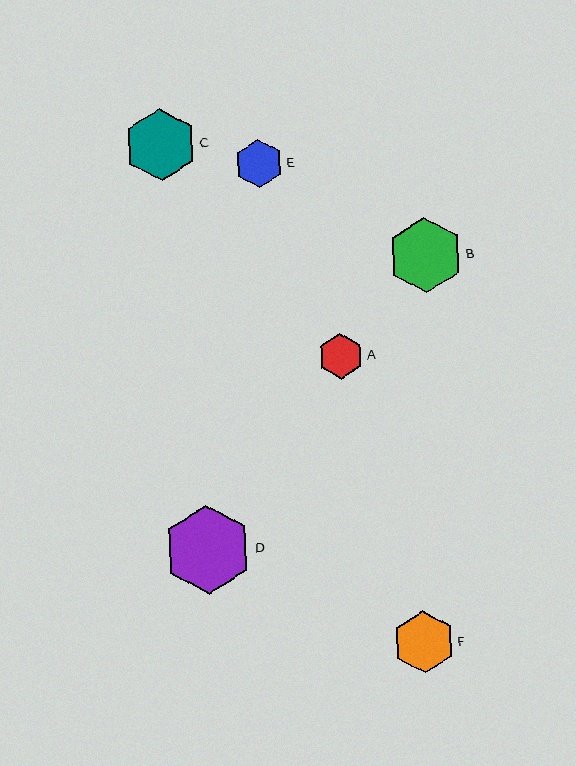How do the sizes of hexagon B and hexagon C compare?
Hexagon B and hexagon C are approximately the same size.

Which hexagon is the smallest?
Hexagon A is the smallest with a size of approximately 45 pixels.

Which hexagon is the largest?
Hexagon D is the largest with a size of approximately 89 pixels.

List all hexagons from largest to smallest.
From largest to smallest: D, B, C, F, E, A.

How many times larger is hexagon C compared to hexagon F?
Hexagon C is approximately 1.2 times the size of hexagon F.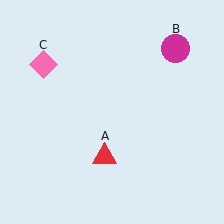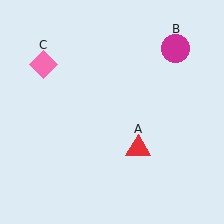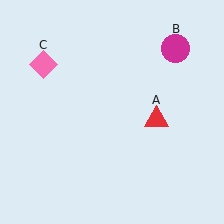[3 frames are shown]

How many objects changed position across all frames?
1 object changed position: red triangle (object A).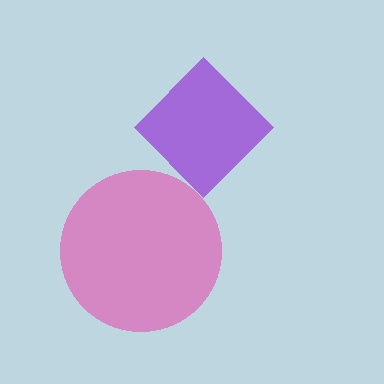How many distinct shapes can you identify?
There are 2 distinct shapes: a purple diamond, a pink circle.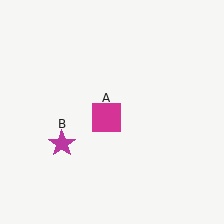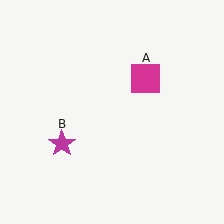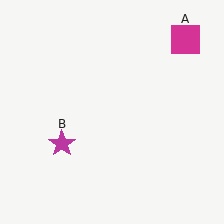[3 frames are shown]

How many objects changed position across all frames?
1 object changed position: magenta square (object A).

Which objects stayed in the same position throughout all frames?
Magenta star (object B) remained stationary.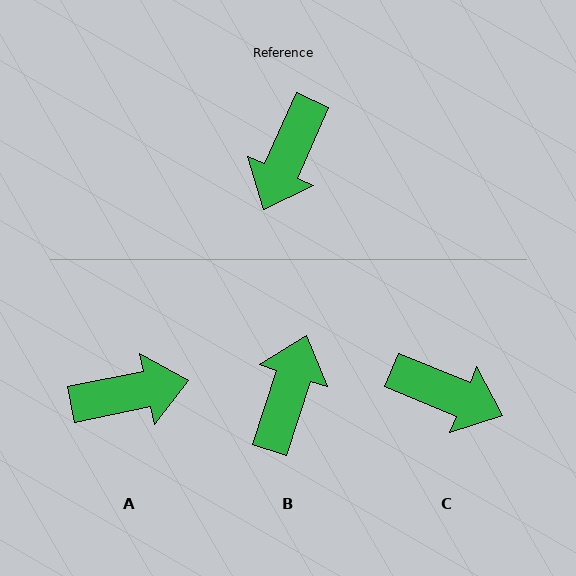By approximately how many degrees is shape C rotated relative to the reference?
Approximately 92 degrees counter-clockwise.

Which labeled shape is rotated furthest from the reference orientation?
B, about 174 degrees away.